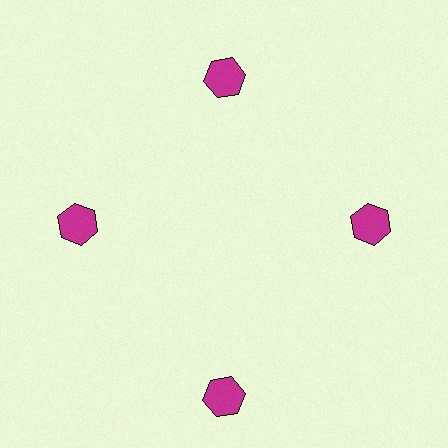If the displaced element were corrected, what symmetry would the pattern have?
It would have 4-fold rotational symmetry — the pattern would map onto itself every 90 degrees.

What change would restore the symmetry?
The symmetry would be restored by moving it inward, back onto the ring so that all 4 hexagons sit at equal angles and equal distance from the center.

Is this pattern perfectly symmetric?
No. The 4 magenta hexagons are arranged in a ring, but one element near the 6 o'clock position is pushed outward from the center, breaking the 4-fold rotational symmetry.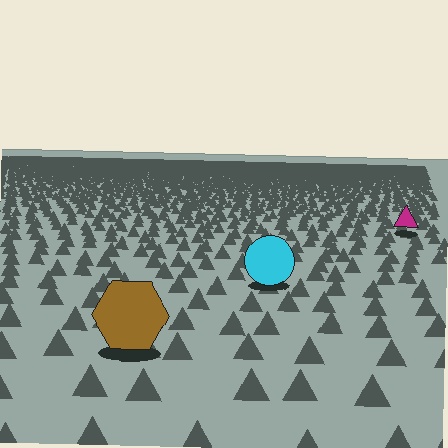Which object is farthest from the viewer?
The magenta triangle is farthest from the viewer. It appears smaller and the ground texture around it is denser.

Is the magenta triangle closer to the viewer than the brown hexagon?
No. The brown hexagon is closer — you can tell from the texture gradient: the ground texture is coarser near it.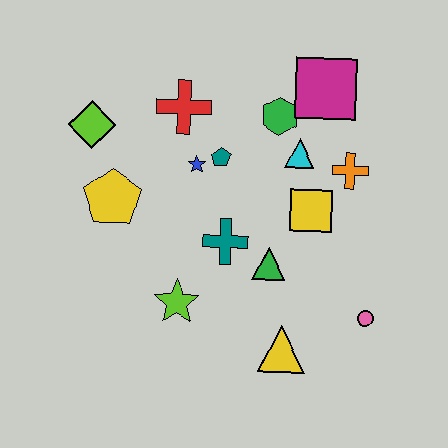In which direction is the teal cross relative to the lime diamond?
The teal cross is to the right of the lime diamond.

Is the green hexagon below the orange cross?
No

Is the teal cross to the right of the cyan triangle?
No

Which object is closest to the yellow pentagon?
The lime diamond is closest to the yellow pentagon.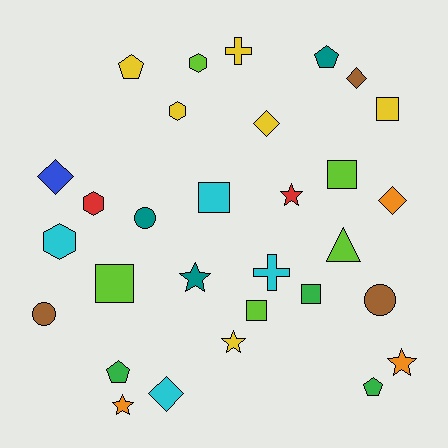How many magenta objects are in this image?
There are no magenta objects.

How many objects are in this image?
There are 30 objects.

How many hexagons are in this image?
There are 4 hexagons.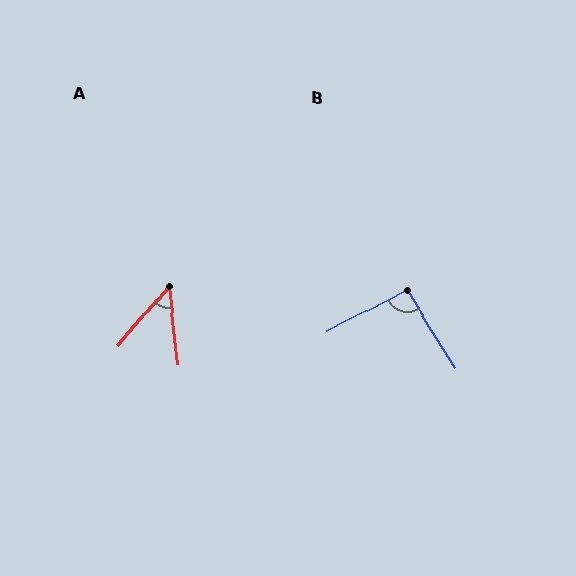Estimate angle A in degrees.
Approximately 47 degrees.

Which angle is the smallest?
A, at approximately 47 degrees.